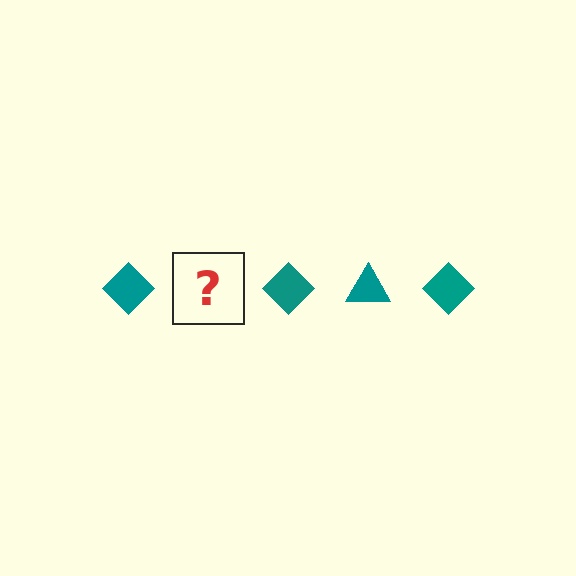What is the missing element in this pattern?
The missing element is a teal triangle.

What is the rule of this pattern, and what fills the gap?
The rule is that the pattern cycles through diamond, triangle shapes in teal. The gap should be filled with a teal triangle.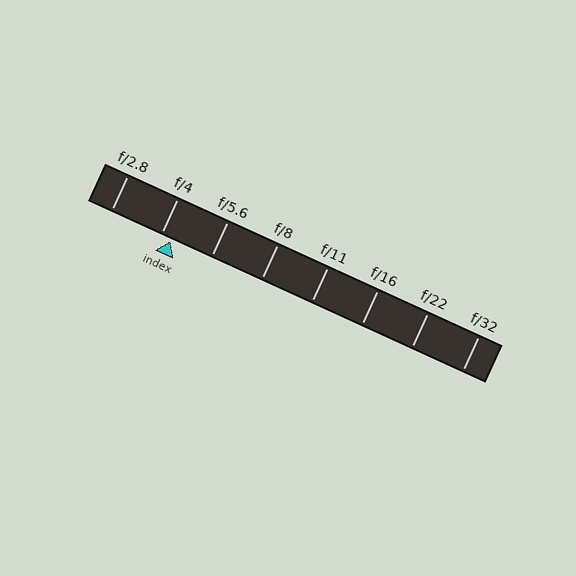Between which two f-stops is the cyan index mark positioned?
The index mark is between f/4 and f/5.6.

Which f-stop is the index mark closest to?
The index mark is closest to f/4.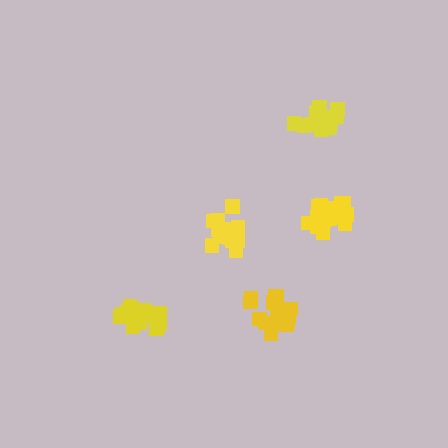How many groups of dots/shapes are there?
There are 5 groups.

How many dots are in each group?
Group 1: 16 dots, Group 2: 18 dots, Group 3: 17 dots, Group 4: 14 dots, Group 5: 16 dots (81 total).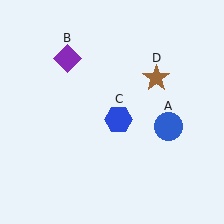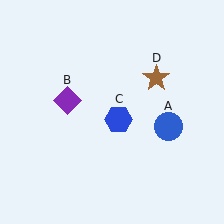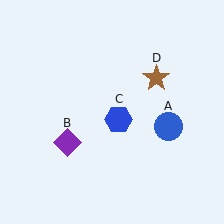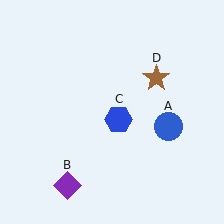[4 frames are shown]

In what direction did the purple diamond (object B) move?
The purple diamond (object B) moved down.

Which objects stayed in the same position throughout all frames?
Blue circle (object A) and blue hexagon (object C) and brown star (object D) remained stationary.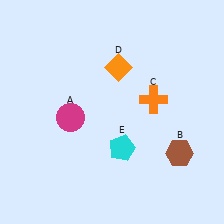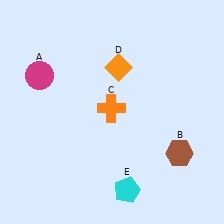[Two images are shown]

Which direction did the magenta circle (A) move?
The magenta circle (A) moved up.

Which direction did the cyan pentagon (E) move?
The cyan pentagon (E) moved down.